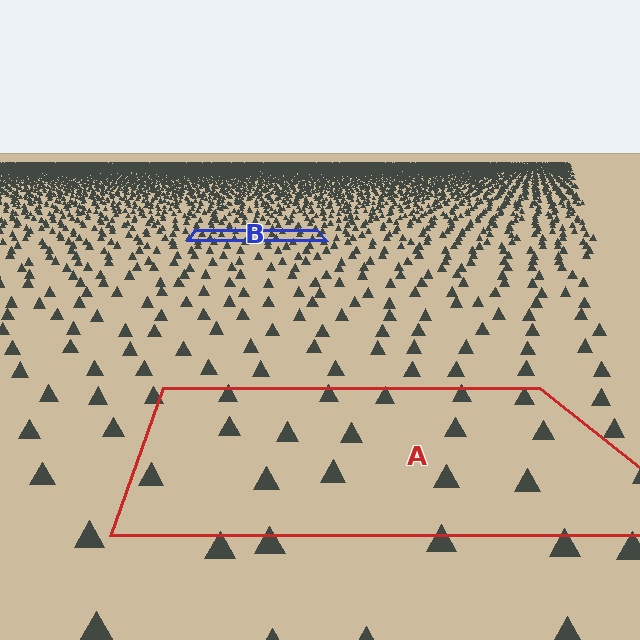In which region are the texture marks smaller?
The texture marks are smaller in region B, because it is farther away.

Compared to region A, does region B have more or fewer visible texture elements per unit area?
Region B has more texture elements per unit area — they are packed more densely because it is farther away.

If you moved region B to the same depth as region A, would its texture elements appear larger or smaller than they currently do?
They would appear larger. At a closer depth, the same texture elements are projected at a bigger on-screen size.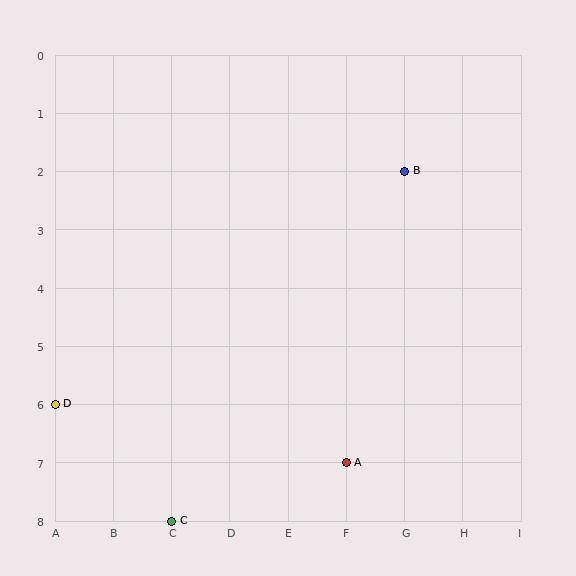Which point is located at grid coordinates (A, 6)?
Point D is at (A, 6).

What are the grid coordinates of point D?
Point D is at grid coordinates (A, 6).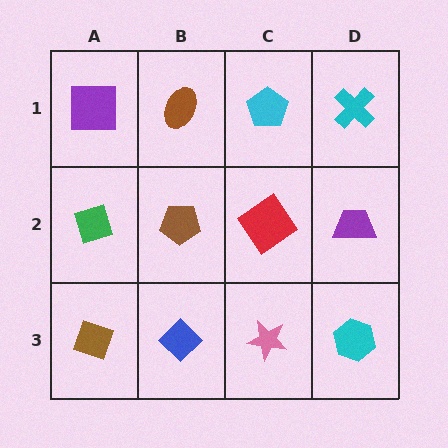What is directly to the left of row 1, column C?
A brown ellipse.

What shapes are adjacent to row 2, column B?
A brown ellipse (row 1, column B), a blue diamond (row 3, column B), a green diamond (row 2, column A), a red diamond (row 2, column C).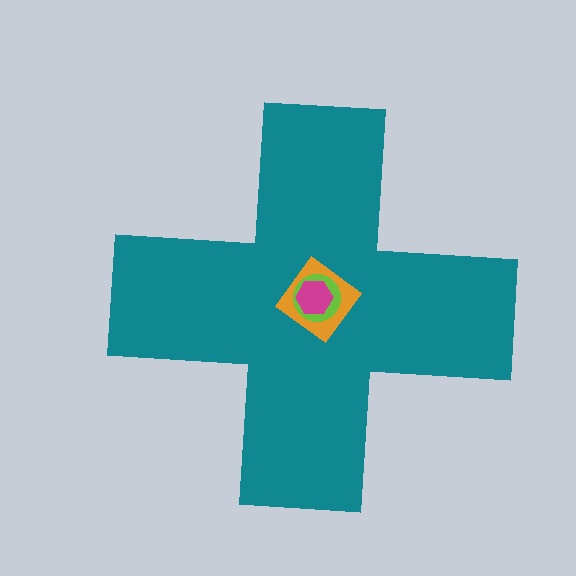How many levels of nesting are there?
4.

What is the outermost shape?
The teal cross.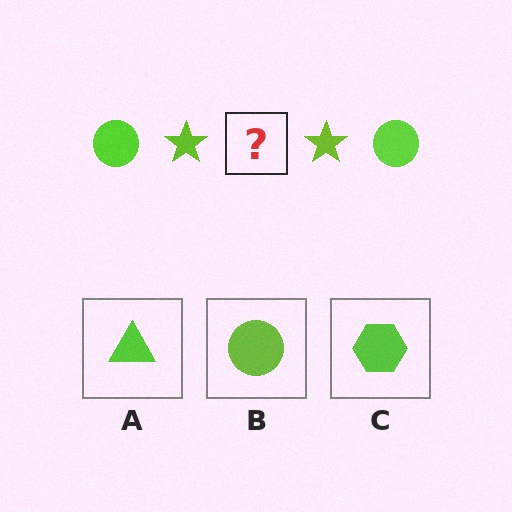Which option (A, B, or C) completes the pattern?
B.